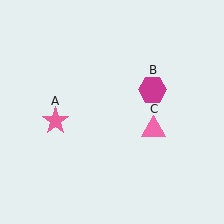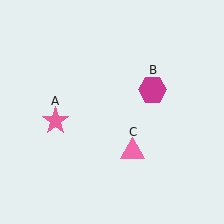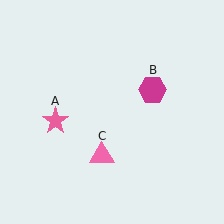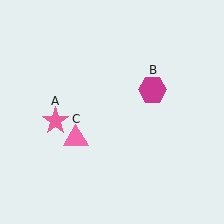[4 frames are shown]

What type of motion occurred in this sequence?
The pink triangle (object C) rotated clockwise around the center of the scene.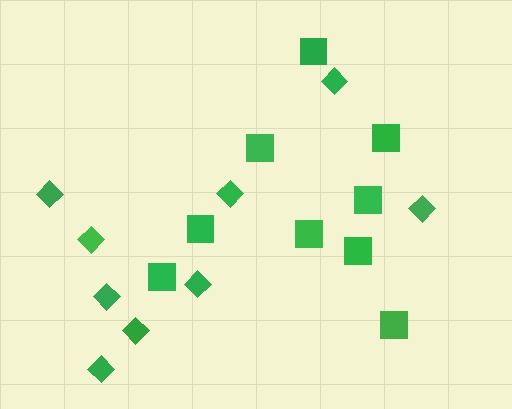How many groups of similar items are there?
There are 2 groups: one group of squares (9) and one group of diamonds (9).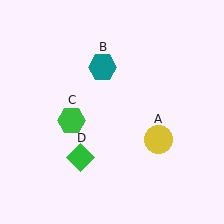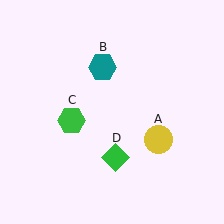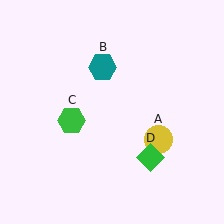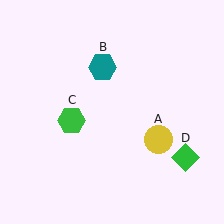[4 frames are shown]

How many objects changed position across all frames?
1 object changed position: green diamond (object D).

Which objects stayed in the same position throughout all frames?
Yellow circle (object A) and teal hexagon (object B) and green hexagon (object C) remained stationary.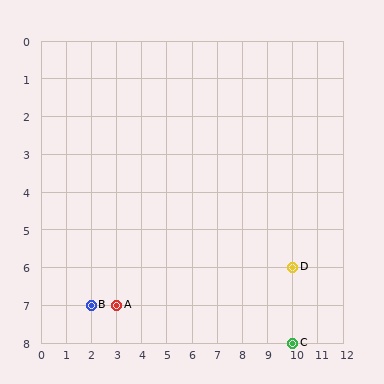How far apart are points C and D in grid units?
Points C and D are 2 rows apart.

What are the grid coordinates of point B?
Point B is at grid coordinates (2, 7).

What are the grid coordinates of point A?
Point A is at grid coordinates (3, 7).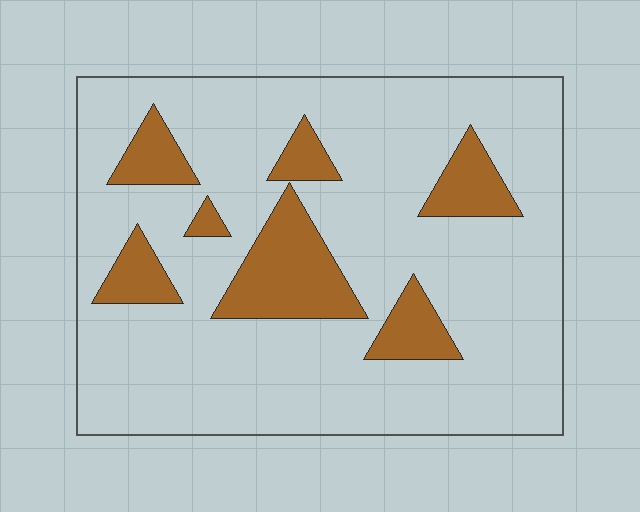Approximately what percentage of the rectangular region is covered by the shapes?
Approximately 20%.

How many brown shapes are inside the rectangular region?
7.